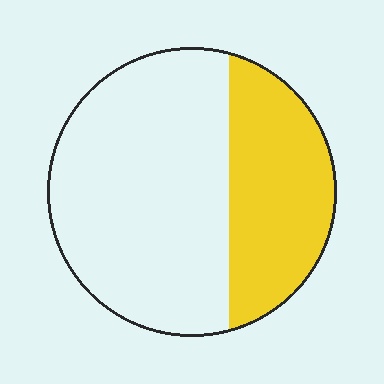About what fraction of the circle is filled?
About one third (1/3).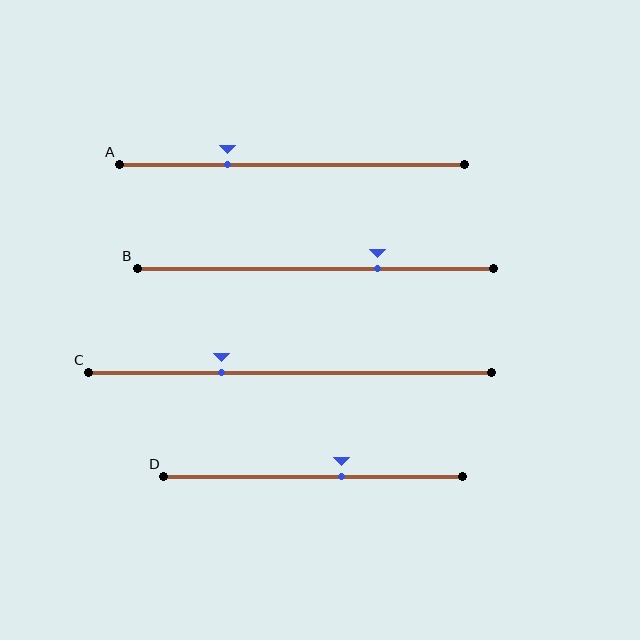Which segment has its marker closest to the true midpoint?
Segment D has its marker closest to the true midpoint.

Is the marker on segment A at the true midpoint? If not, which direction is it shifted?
No, the marker on segment A is shifted to the left by about 19% of the segment length.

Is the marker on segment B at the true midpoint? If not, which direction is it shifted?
No, the marker on segment B is shifted to the right by about 18% of the segment length.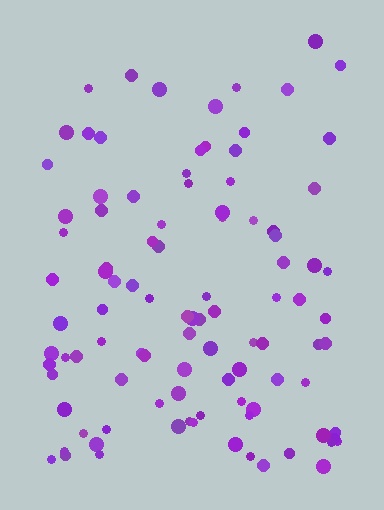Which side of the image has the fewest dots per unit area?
The top.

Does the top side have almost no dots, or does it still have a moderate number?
Still a moderate number, just noticeably fewer than the bottom.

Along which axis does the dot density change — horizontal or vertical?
Vertical.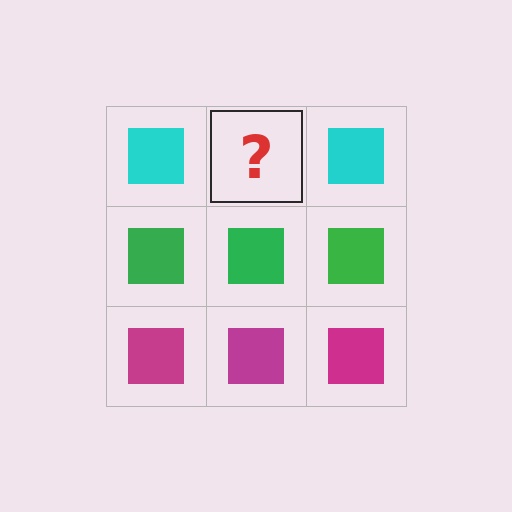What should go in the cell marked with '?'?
The missing cell should contain a cyan square.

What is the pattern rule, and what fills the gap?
The rule is that each row has a consistent color. The gap should be filled with a cyan square.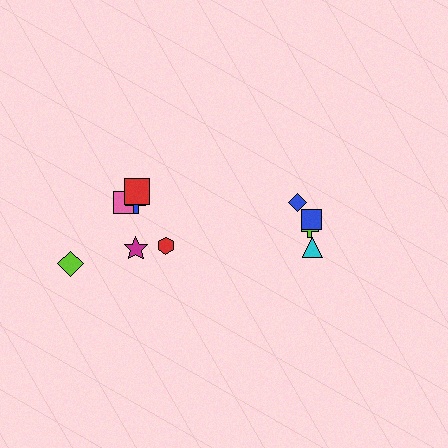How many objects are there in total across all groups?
There are 10 objects.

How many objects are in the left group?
There are 6 objects.